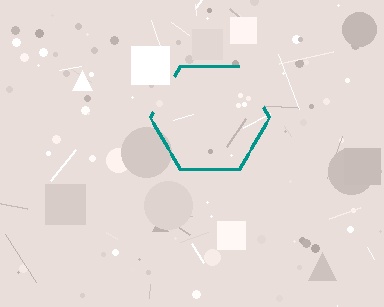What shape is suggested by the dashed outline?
The dashed outline suggests a hexagon.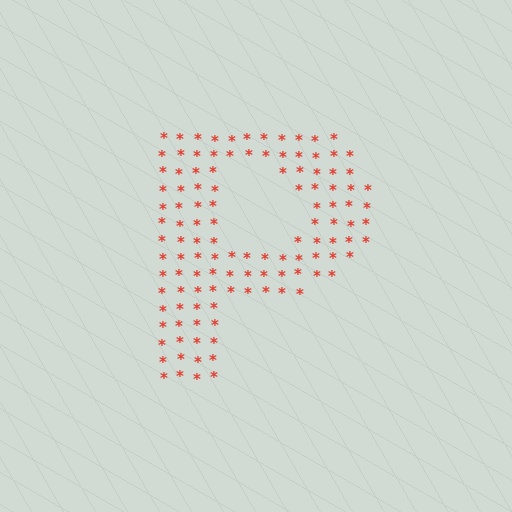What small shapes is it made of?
It is made of small asterisks.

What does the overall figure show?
The overall figure shows the letter P.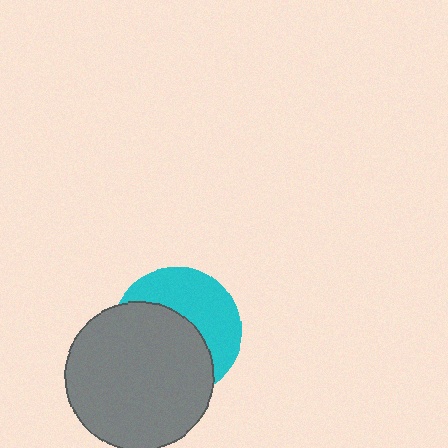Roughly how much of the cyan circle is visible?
A small part of it is visible (roughly 44%).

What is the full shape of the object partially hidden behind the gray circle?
The partially hidden object is a cyan circle.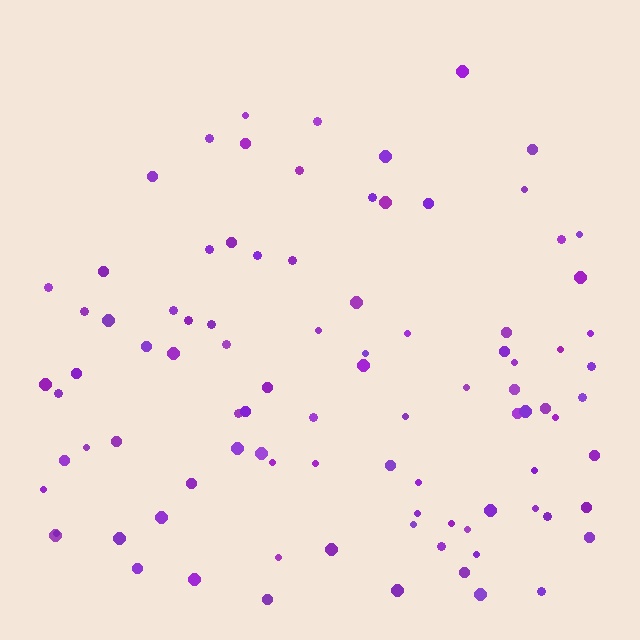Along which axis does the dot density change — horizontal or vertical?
Vertical.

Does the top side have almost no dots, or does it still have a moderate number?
Still a moderate number, just noticeably fewer than the bottom.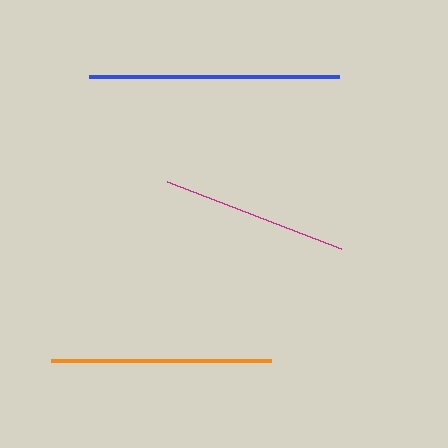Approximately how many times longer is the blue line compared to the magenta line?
The blue line is approximately 1.3 times the length of the magenta line.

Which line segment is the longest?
The blue line is the longest at approximately 250 pixels.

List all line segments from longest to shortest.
From longest to shortest: blue, orange, magenta.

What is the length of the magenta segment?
The magenta segment is approximately 186 pixels long.